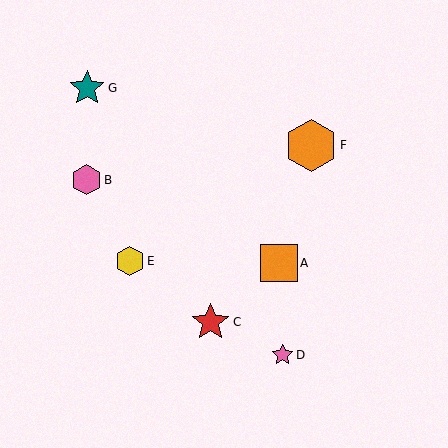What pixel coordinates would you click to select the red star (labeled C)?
Click at (211, 322) to select the red star C.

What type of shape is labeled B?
Shape B is a pink hexagon.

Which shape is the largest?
The orange hexagon (labeled F) is the largest.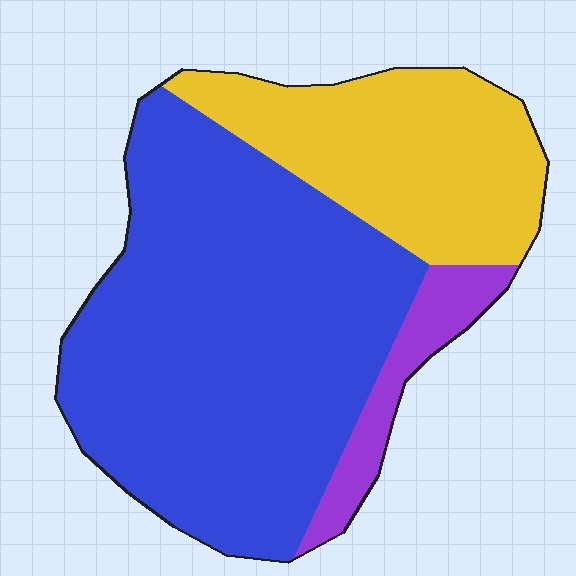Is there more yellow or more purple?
Yellow.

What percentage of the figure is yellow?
Yellow takes up between a sixth and a third of the figure.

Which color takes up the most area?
Blue, at roughly 65%.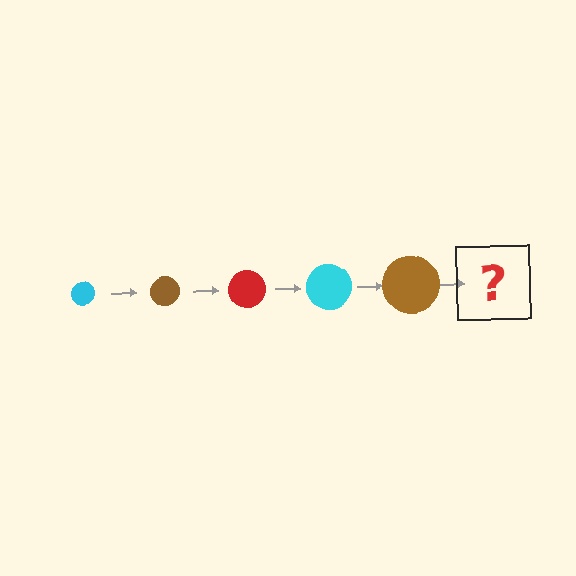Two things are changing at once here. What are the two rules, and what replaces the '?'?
The two rules are that the circle grows larger each step and the color cycles through cyan, brown, and red. The '?' should be a red circle, larger than the previous one.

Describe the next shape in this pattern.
It should be a red circle, larger than the previous one.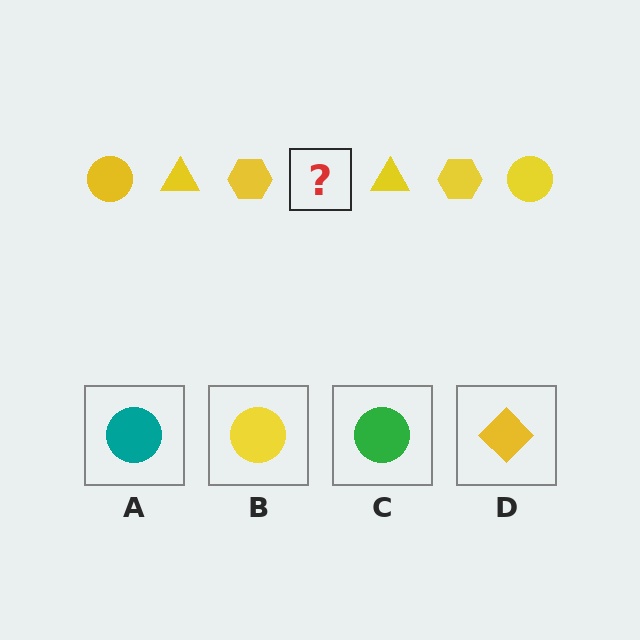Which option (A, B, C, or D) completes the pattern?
B.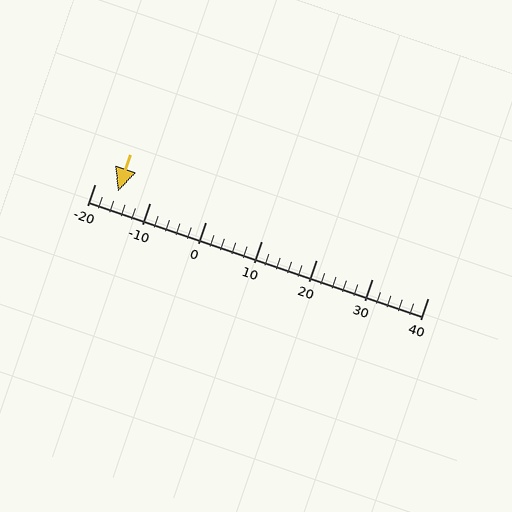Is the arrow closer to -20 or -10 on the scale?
The arrow is closer to -20.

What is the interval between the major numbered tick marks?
The major tick marks are spaced 10 units apart.